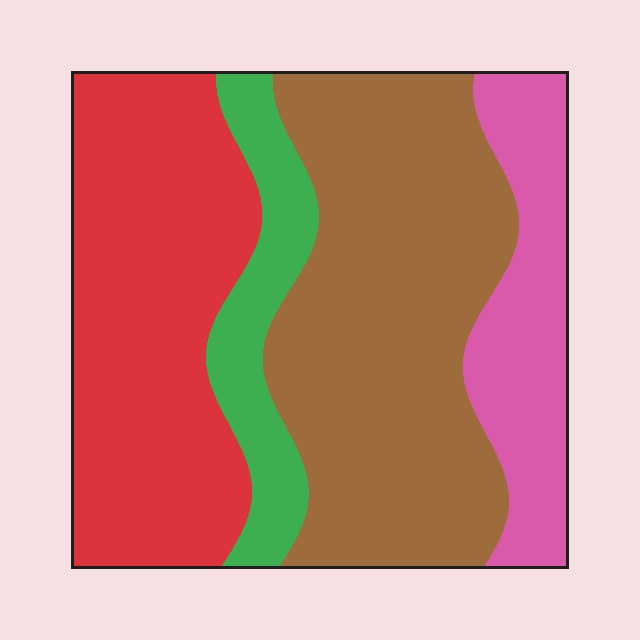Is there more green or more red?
Red.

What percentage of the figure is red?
Red covers around 35% of the figure.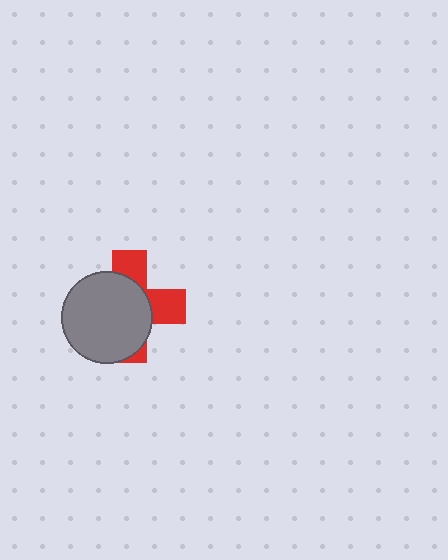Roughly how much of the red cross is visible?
A small part of it is visible (roughly 37%).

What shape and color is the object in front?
The object in front is a gray circle.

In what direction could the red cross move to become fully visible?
The red cross could move toward the upper-right. That would shift it out from behind the gray circle entirely.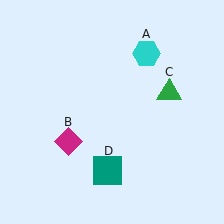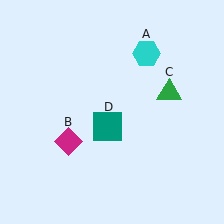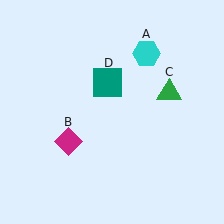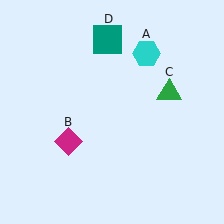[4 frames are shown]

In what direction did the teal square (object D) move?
The teal square (object D) moved up.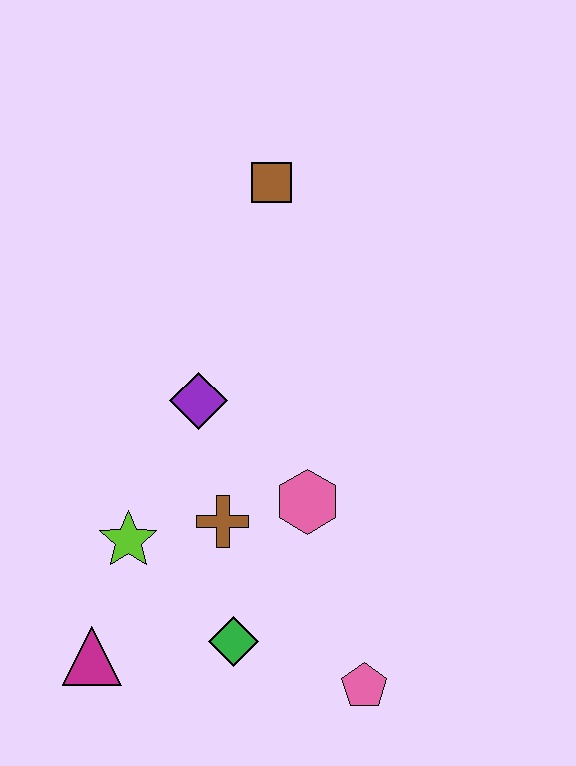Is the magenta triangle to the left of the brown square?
Yes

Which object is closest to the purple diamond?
The brown cross is closest to the purple diamond.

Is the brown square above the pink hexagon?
Yes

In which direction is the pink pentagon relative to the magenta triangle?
The pink pentagon is to the right of the magenta triangle.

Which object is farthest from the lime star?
The brown square is farthest from the lime star.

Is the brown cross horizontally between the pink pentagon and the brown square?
No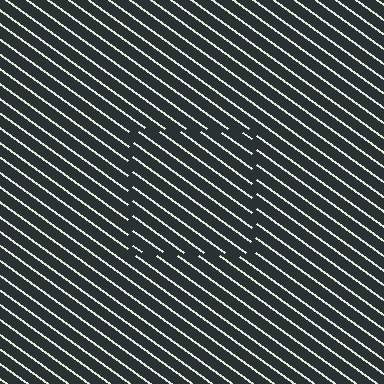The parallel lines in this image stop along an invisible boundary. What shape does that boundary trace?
An illusory square. The interior of the shape contains the same grating, shifted by half a period — the contour is defined by the phase discontinuity where line-ends from the inner and outer gratings abut.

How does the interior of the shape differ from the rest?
The interior of the shape contains the same grating, shifted by half a period — the contour is defined by the phase discontinuity where line-ends from the inner and outer gratings abut.